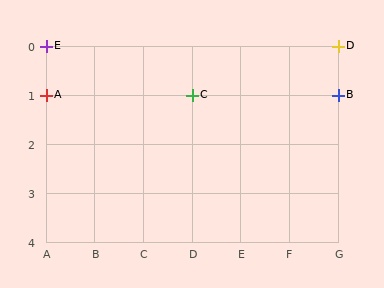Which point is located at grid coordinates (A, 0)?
Point E is at (A, 0).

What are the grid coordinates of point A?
Point A is at grid coordinates (A, 1).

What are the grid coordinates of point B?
Point B is at grid coordinates (G, 1).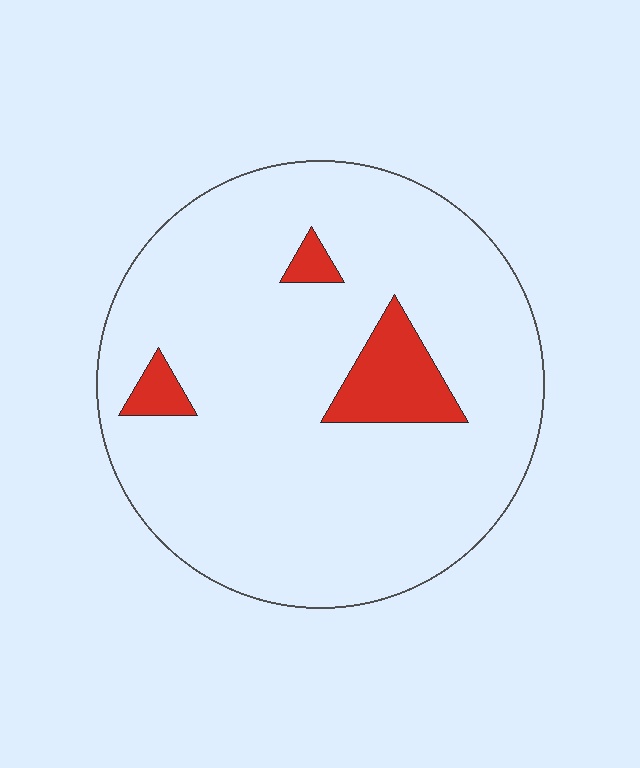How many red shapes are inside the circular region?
3.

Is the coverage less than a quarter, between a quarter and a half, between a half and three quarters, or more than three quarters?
Less than a quarter.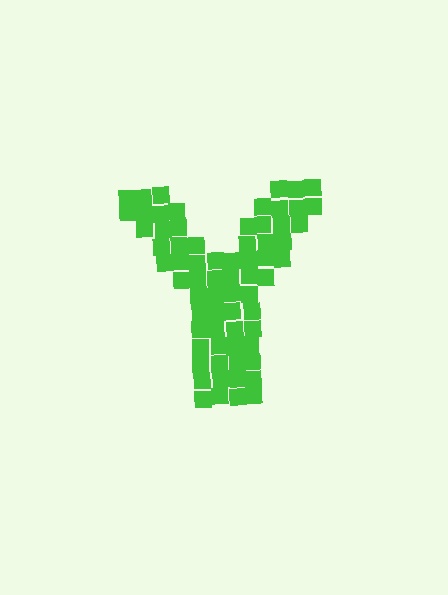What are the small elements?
The small elements are squares.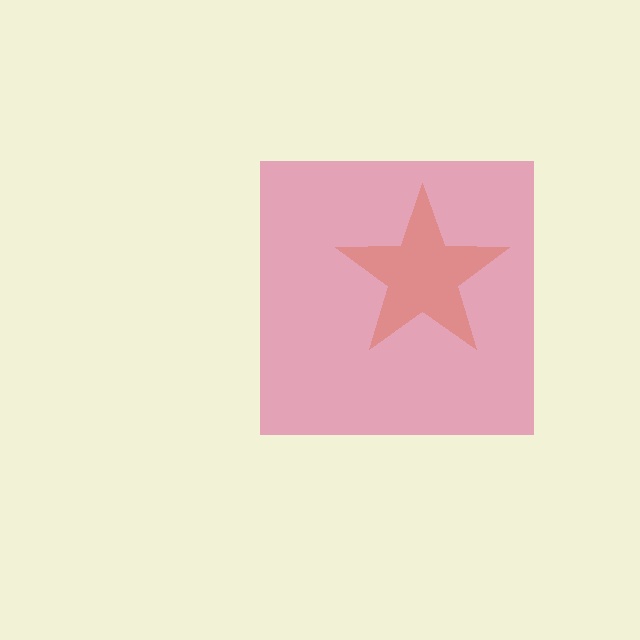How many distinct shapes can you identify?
There are 2 distinct shapes: an orange star, a pink square.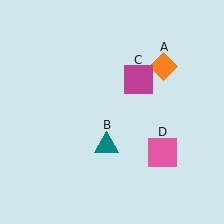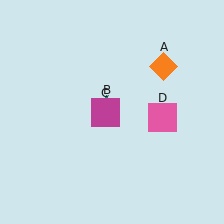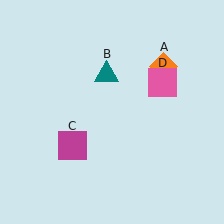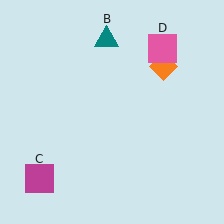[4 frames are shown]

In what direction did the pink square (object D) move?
The pink square (object D) moved up.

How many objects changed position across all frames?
3 objects changed position: teal triangle (object B), magenta square (object C), pink square (object D).